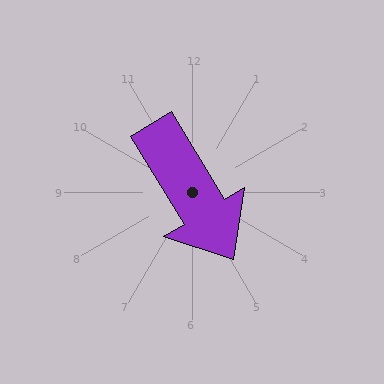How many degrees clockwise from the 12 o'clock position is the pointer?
Approximately 149 degrees.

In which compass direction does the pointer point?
Southeast.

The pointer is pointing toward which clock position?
Roughly 5 o'clock.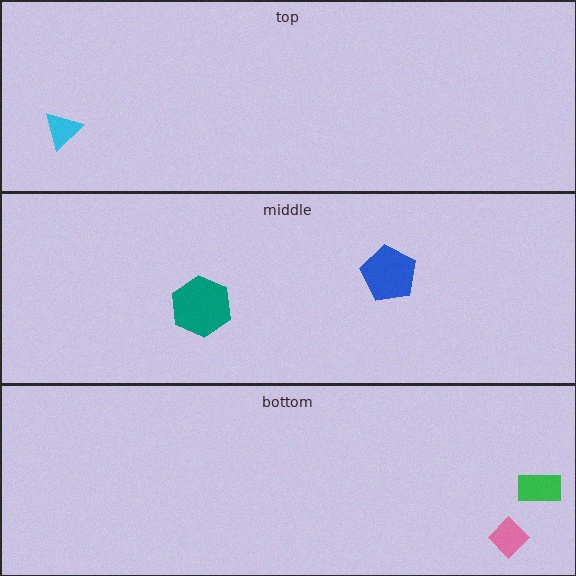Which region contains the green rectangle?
The bottom region.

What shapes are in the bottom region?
The pink diamond, the green rectangle.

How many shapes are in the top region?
1.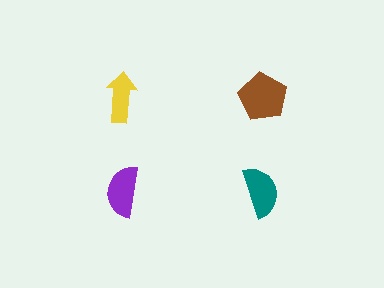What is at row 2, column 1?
A purple semicircle.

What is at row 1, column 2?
A brown pentagon.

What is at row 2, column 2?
A teal semicircle.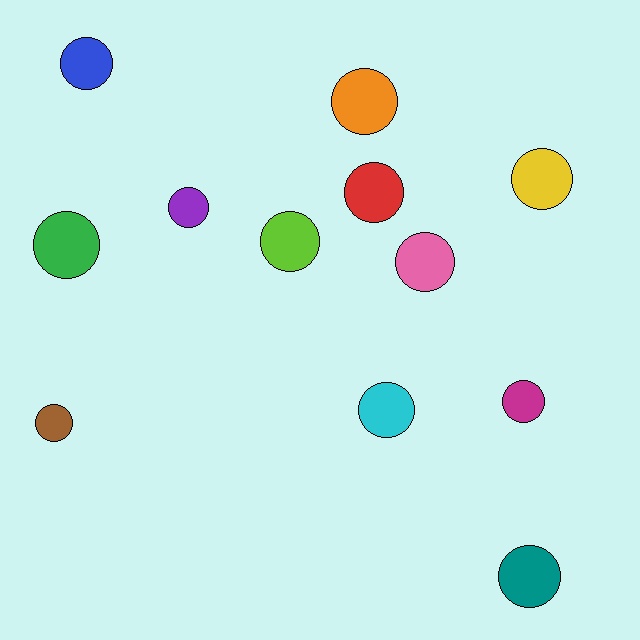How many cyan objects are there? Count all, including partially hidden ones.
There is 1 cyan object.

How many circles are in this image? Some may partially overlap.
There are 12 circles.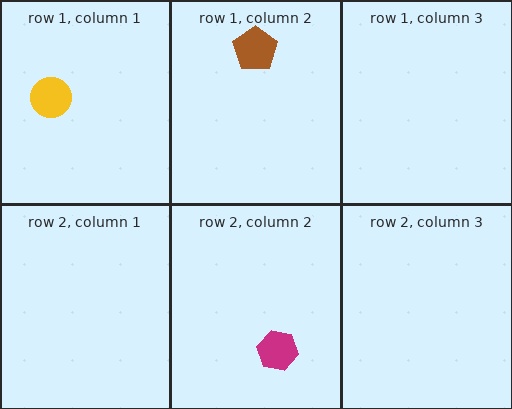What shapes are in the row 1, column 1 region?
The yellow circle.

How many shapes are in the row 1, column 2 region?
1.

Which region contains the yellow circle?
The row 1, column 1 region.